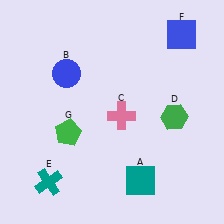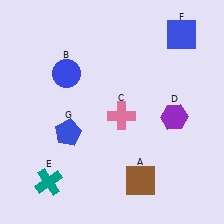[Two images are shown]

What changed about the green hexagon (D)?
In Image 1, D is green. In Image 2, it changed to purple.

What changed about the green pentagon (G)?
In Image 1, G is green. In Image 2, it changed to blue.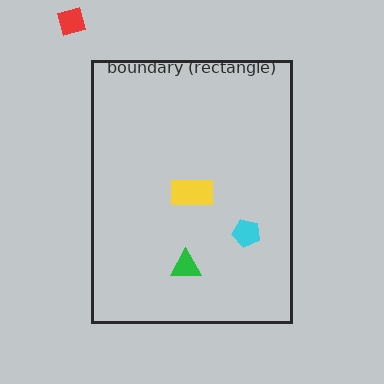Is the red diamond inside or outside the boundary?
Outside.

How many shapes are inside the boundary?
3 inside, 1 outside.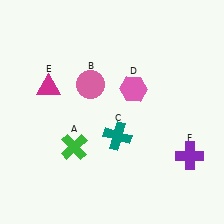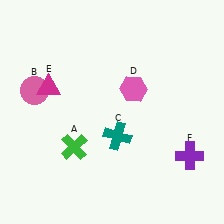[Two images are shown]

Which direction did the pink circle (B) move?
The pink circle (B) moved left.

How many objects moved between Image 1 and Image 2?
1 object moved between the two images.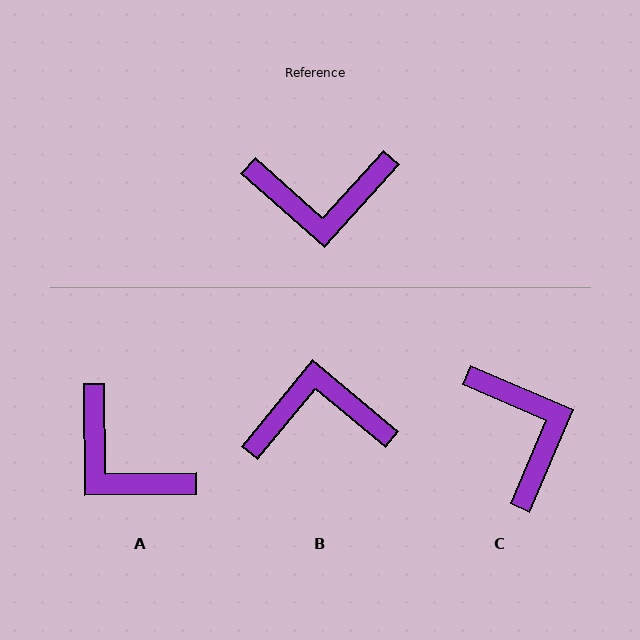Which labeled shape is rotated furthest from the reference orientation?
B, about 178 degrees away.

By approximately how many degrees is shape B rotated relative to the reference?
Approximately 178 degrees clockwise.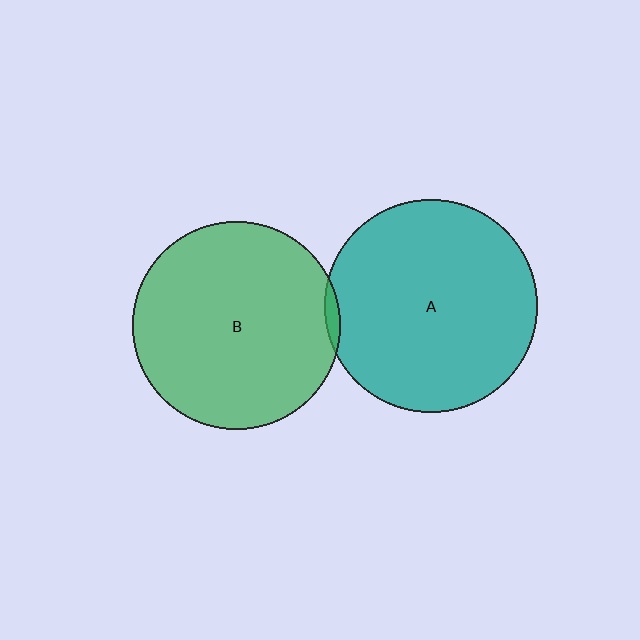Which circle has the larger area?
Circle A (teal).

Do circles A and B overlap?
Yes.